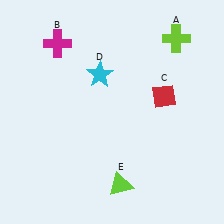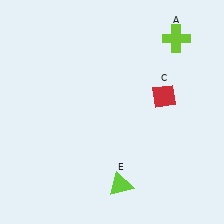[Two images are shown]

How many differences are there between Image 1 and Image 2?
There are 2 differences between the two images.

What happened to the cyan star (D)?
The cyan star (D) was removed in Image 2. It was in the top-left area of Image 1.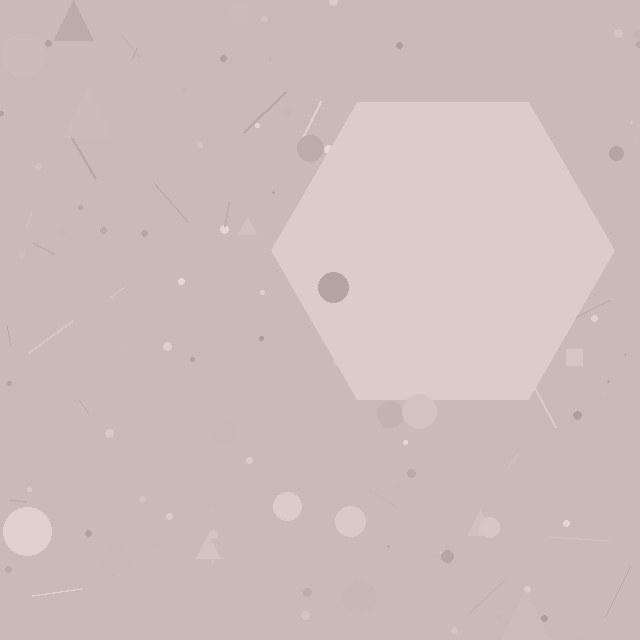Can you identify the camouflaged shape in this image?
The camouflaged shape is a hexagon.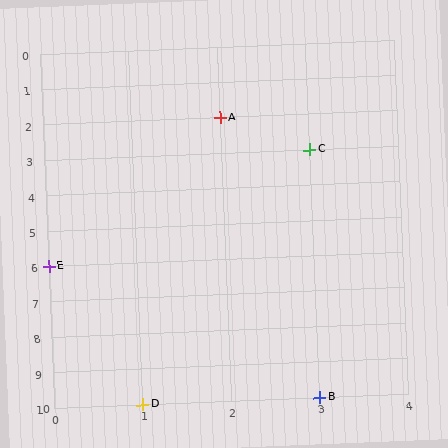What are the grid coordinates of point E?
Point E is at grid coordinates (0, 6).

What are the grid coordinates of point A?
Point A is at grid coordinates (2, 2).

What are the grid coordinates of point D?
Point D is at grid coordinates (1, 10).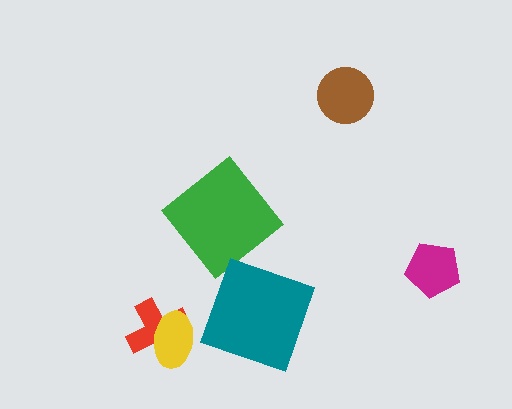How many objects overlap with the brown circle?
0 objects overlap with the brown circle.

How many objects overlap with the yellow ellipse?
1 object overlaps with the yellow ellipse.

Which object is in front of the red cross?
The yellow ellipse is in front of the red cross.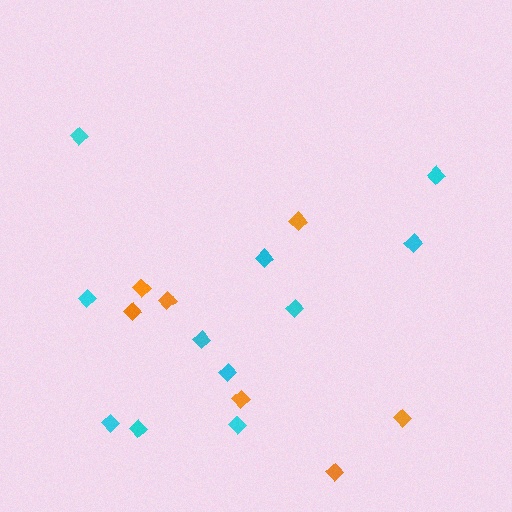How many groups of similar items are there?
There are 2 groups: one group of orange diamonds (7) and one group of cyan diamonds (11).